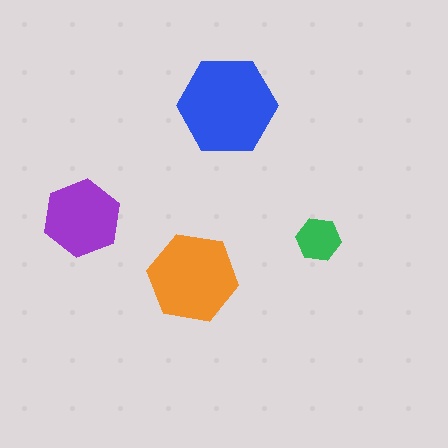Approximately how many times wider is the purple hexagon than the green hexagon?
About 2 times wider.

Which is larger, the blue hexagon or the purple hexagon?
The blue one.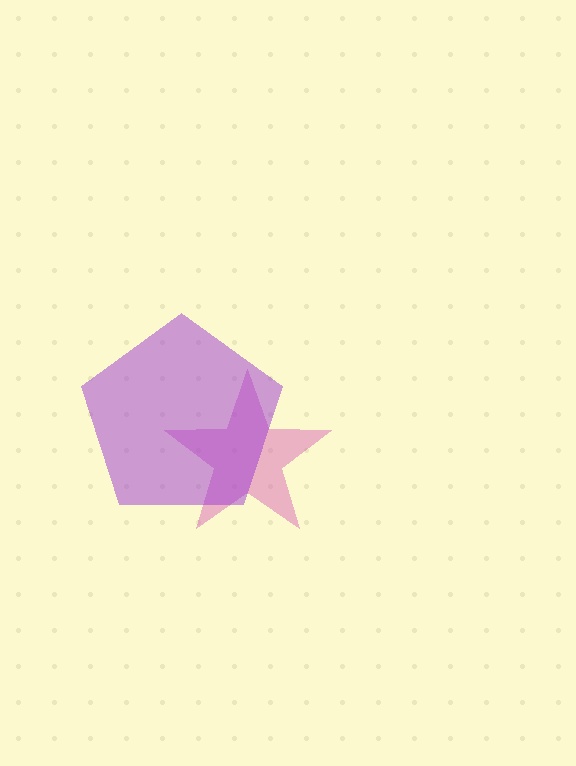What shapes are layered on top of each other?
The layered shapes are: a pink star, a purple pentagon.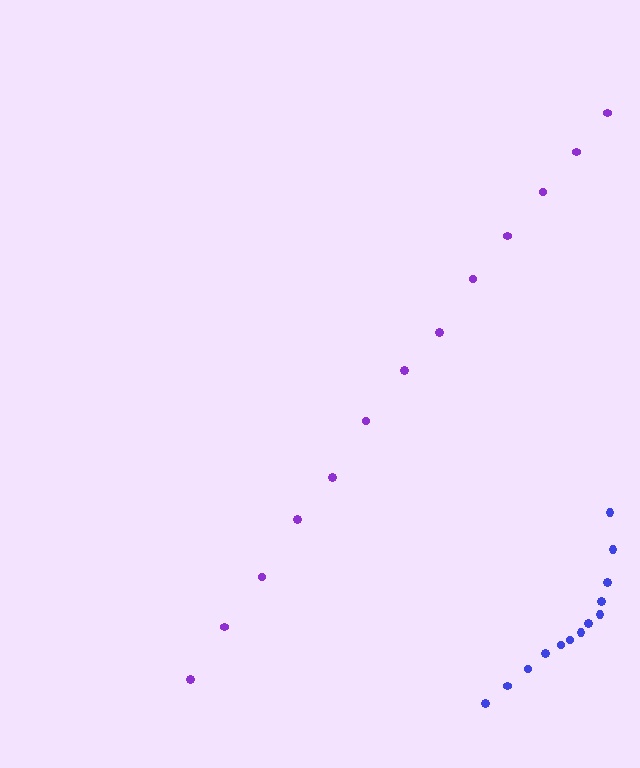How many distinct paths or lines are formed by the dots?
There are 2 distinct paths.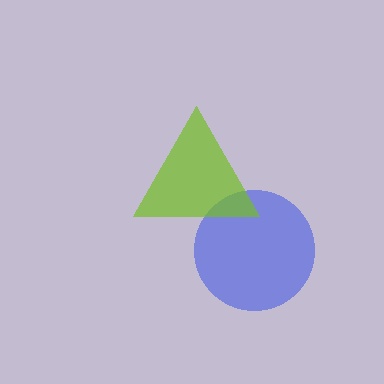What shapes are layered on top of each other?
The layered shapes are: a blue circle, a lime triangle.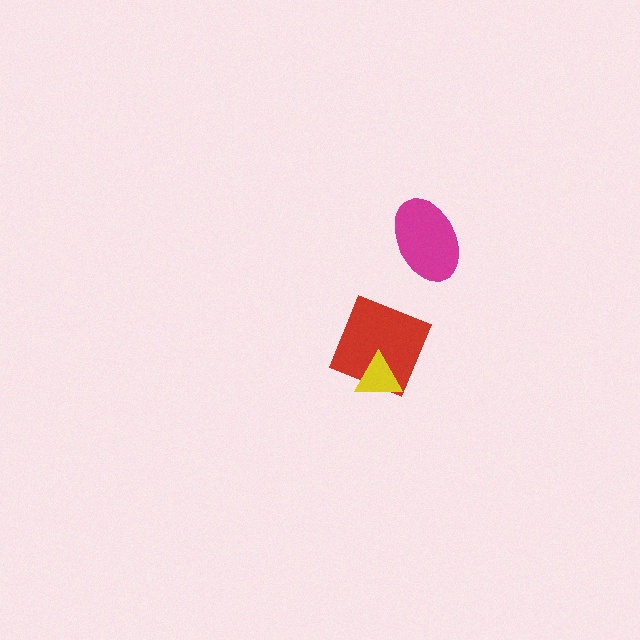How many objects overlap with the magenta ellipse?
0 objects overlap with the magenta ellipse.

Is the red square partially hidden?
Yes, it is partially covered by another shape.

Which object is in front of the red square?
The yellow triangle is in front of the red square.